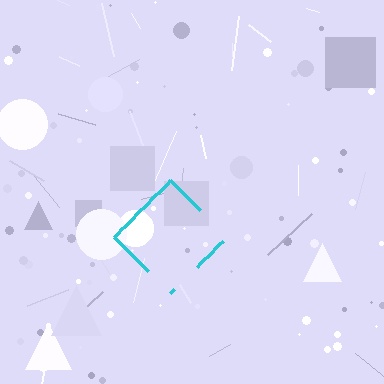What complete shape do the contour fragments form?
The contour fragments form a diamond.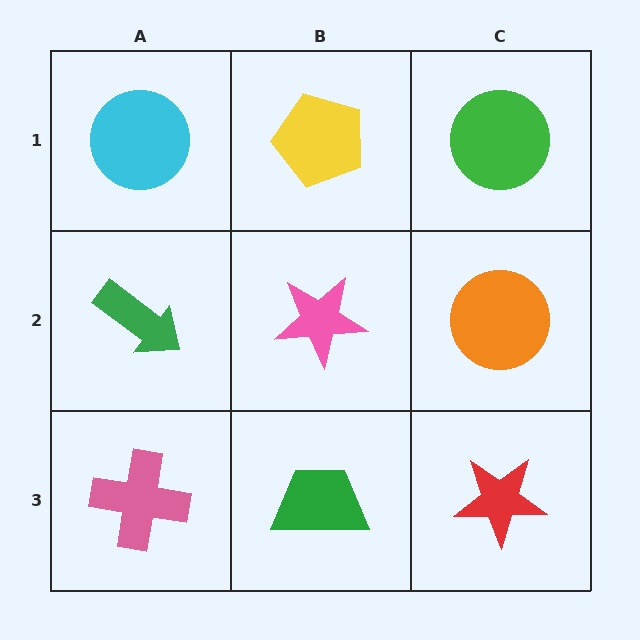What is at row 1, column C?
A green circle.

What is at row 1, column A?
A cyan circle.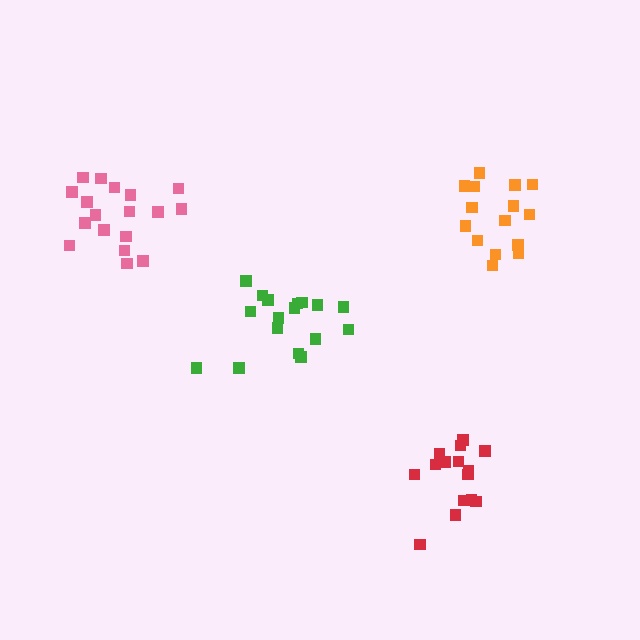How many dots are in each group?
Group 1: 18 dots, Group 2: 15 dots, Group 3: 17 dots, Group 4: 15 dots (65 total).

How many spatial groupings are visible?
There are 4 spatial groupings.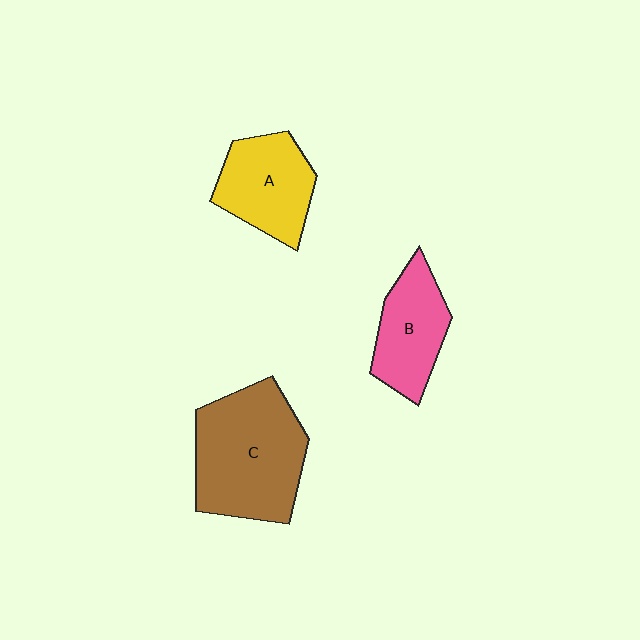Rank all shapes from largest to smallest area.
From largest to smallest: C (brown), A (yellow), B (pink).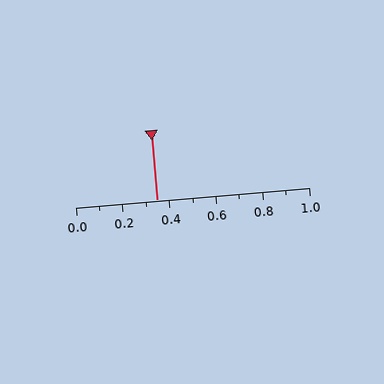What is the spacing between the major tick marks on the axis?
The major ticks are spaced 0.2 apart.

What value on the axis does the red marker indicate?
The marker indicates approximately 0.35.